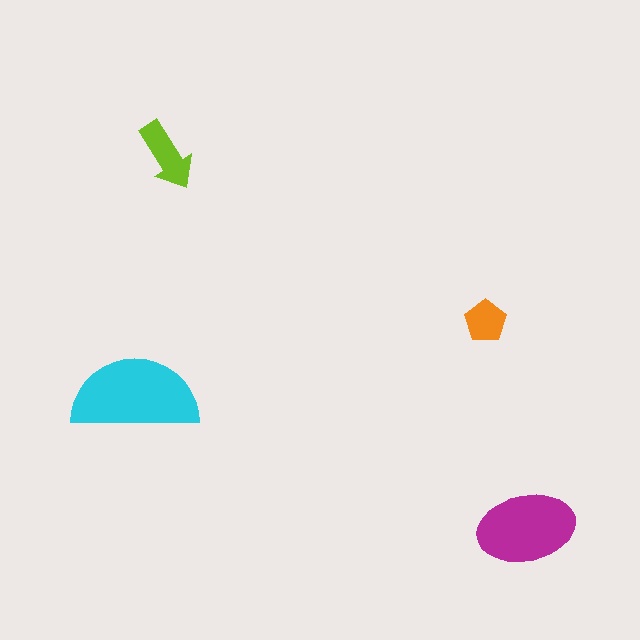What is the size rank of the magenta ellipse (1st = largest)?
2nd.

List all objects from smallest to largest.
The orange pentagon, the lime arrow, the magenta ellipse, the cyan semicircle.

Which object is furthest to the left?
The cyan semicircle is leftmost.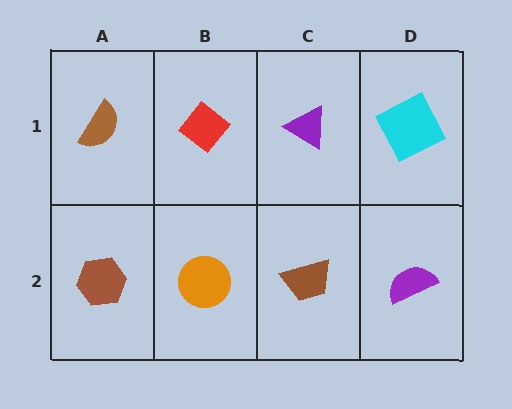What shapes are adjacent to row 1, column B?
An orange circle (row 2, column B), a brown semicircle (row 1, column A), a purple triangle (row 1, column C).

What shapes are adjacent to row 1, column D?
A purple semicircle (row 2, column D), a purple triangle (row 1, column C).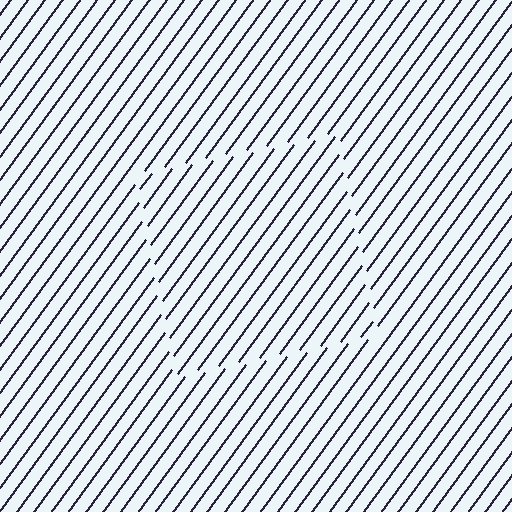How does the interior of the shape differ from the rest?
The interior of the shape contains the same grating, shifted by half a period — the contour is defined by the phase discontinuity where line-ends from the inner and outer gratings abut.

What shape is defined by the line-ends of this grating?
An illusory square. The interior of the shape contains the same grating, shifted by half a period — the contour is defined by the phase discontinuity where line-ends from the inner and outer gratings abut.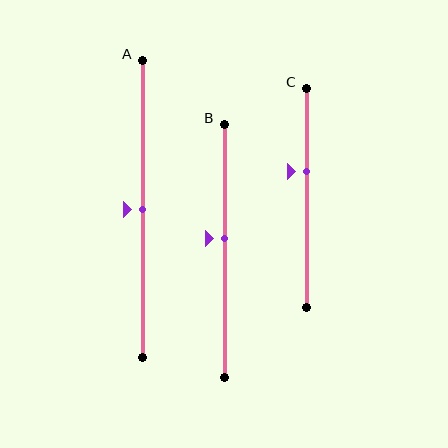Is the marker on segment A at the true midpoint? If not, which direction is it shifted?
Yes, the marker on segment A is at the true midpoint.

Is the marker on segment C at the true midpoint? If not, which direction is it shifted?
No, the marker on segment C is shifted upward by about 12% of the segment length.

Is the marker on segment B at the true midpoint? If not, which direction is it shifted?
No, the marker on segment B is shifted upward by about 5% of the segment length.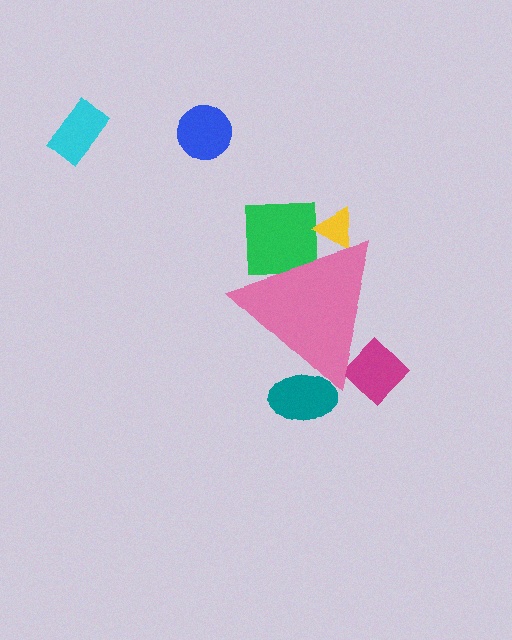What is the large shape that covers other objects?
A pink triangle.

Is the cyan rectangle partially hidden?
No, the cyan rectangle is fully visible.